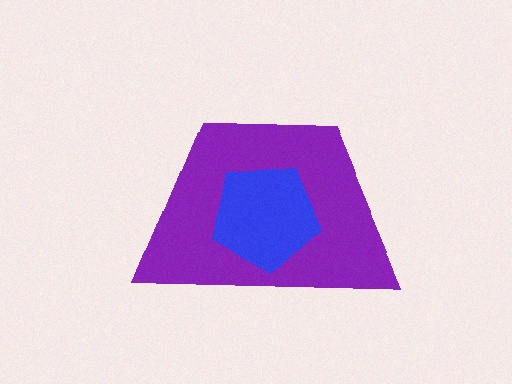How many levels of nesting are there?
2.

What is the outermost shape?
The purple trapezoid.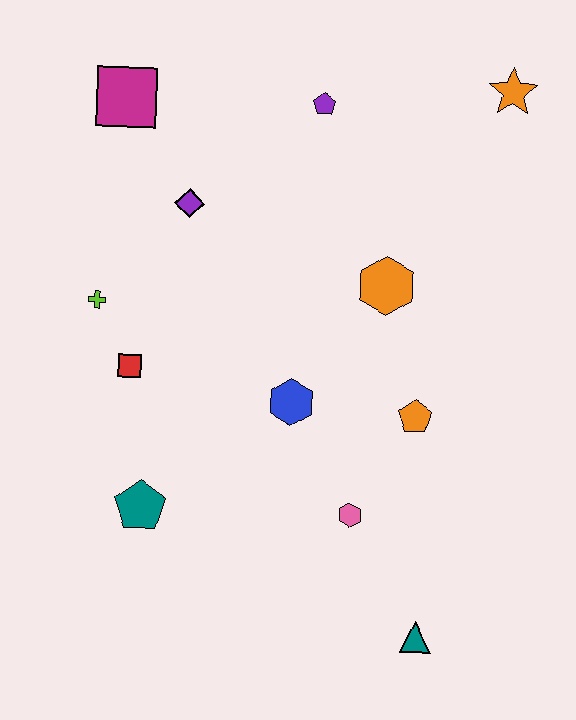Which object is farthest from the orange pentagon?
The magenta square is farthest from the orange pentagon.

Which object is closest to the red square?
The lime cross is closest to the red square.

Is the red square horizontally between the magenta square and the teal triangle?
Yes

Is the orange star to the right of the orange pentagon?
Yes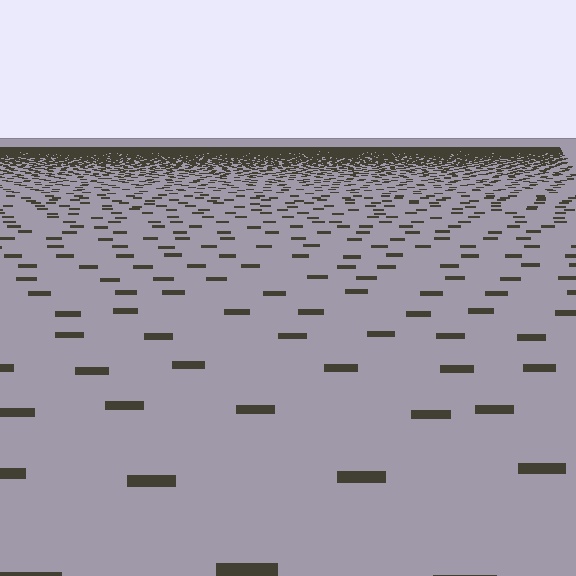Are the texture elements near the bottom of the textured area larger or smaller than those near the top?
Larger. Near the bottom, elements are closer to the viewer and appear at a bigger on-screen size.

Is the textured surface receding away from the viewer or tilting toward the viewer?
The surface is receding away from the viewer. Texture elements get smaller and denser toward the top.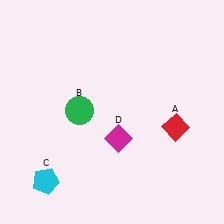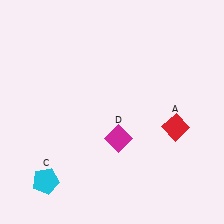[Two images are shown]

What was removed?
The green circle (B) was removed in Image 2.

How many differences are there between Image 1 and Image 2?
There is 1 difference between the two images.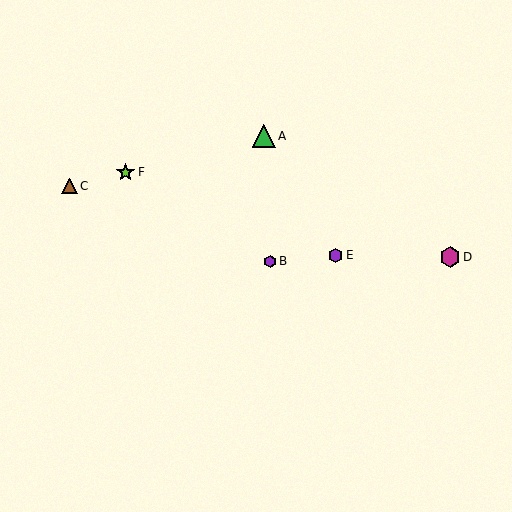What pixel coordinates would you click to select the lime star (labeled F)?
Click at (126, 172) to select the lime star F.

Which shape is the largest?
The green triangle (labeled A) is the largest.